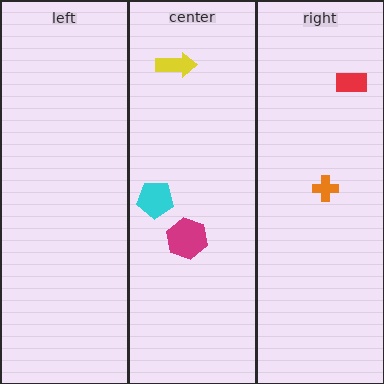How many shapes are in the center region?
3.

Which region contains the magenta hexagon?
The center region.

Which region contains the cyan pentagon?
The center region.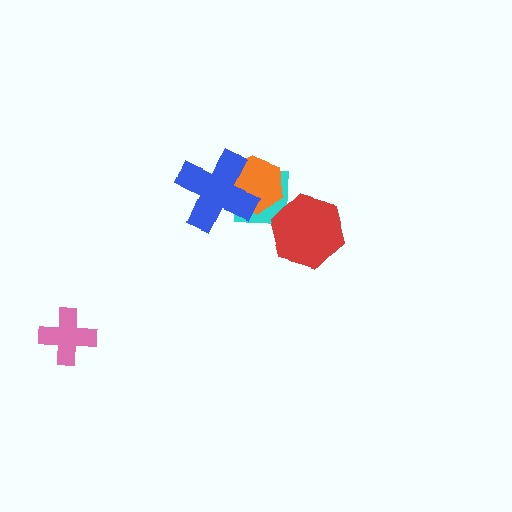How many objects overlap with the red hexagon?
1 object overlaps with the red hexagon.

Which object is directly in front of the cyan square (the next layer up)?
The orange hexagon is directly in front of the cyan square.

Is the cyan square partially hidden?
Yes, it is partially covered by another shape.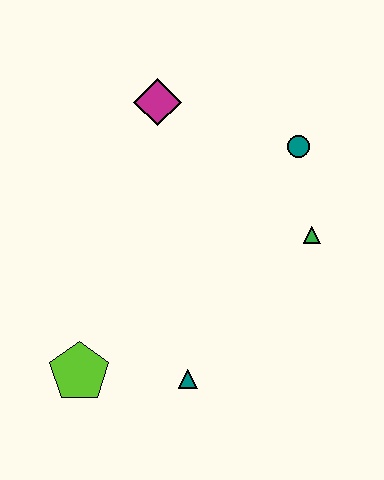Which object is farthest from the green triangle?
The lime pentagon is farthest from the green triangle.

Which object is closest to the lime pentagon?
The teal triangle is closest to the lime pentagon.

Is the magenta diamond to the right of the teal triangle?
No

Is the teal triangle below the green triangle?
Yes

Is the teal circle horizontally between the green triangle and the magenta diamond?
Yes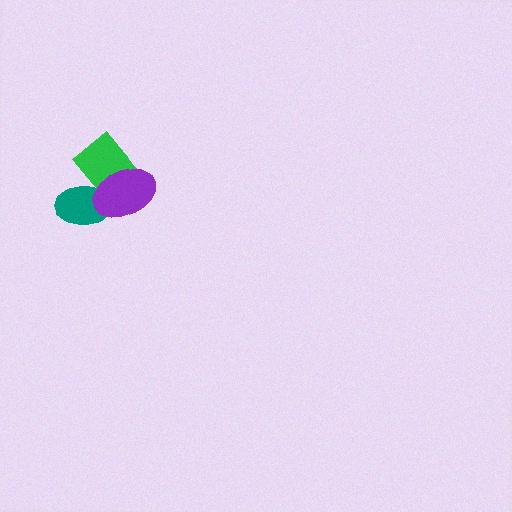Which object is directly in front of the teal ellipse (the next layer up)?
The green rectangle is directly in front of the teal ellipse.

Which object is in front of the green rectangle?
The purple ellipse is in front of the green rectangle.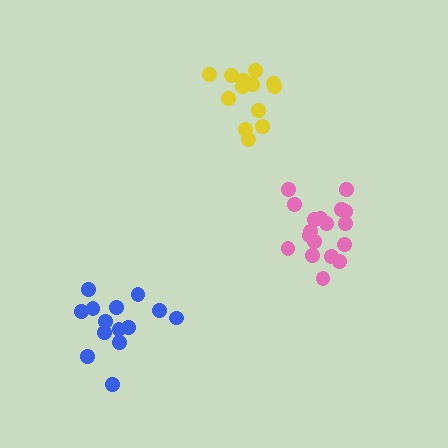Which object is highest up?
The yellow cluster is topmost.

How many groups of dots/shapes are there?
There are 3 groups.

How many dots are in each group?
Group 1: 14 dots, Group 2: 14 dots, Group 3: 18 dots (46 total).